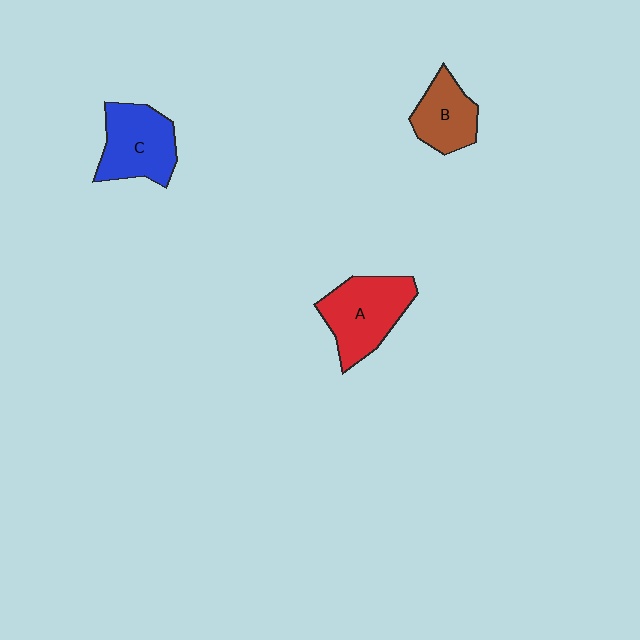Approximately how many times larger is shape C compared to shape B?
Approximately 1.3 times.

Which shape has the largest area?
Shape A (red).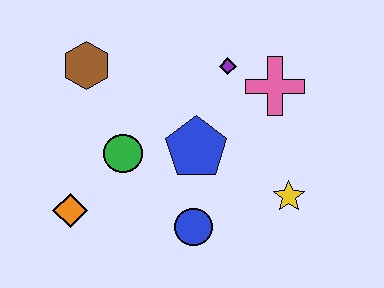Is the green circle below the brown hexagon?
Yes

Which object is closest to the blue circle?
The blue pentagon is closest to the blue circle.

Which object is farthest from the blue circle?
The brown hexagon is farthest from the blue circle.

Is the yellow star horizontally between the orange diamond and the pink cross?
No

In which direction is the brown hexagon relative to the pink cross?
The brown hexagon is to the left of the pink cross.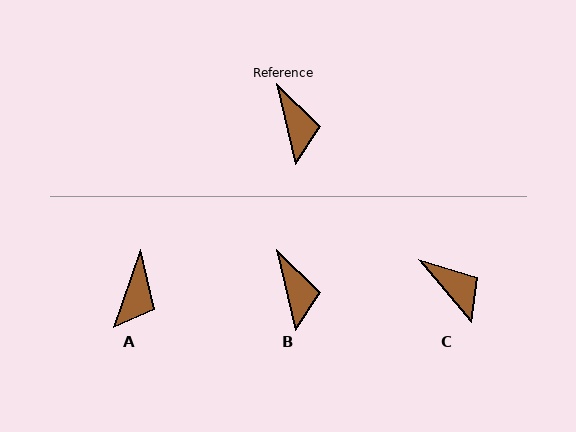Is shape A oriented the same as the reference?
No, it is off by about 32 degrees.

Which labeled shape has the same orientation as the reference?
B.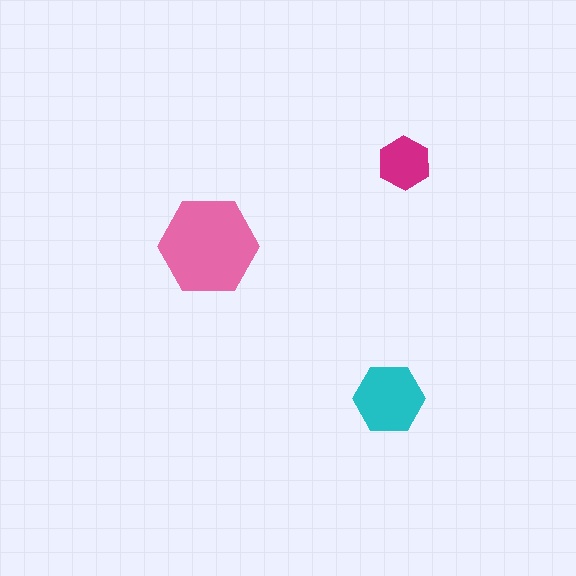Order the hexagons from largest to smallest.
the pink one, the cyan one, the magenta one.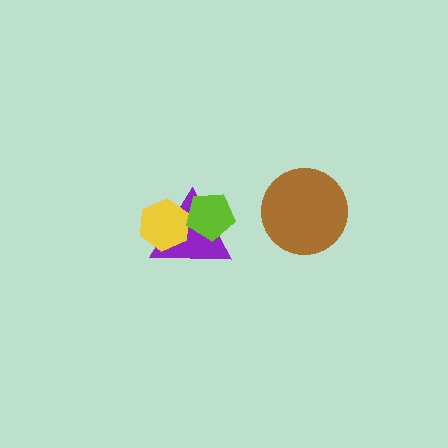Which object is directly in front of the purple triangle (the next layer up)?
The yellow hexagon is directly in front of the purple triangle.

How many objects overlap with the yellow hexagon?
2 objects overlap with the yellow hexagon.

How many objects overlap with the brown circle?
0 objects overlap with the brown circle.